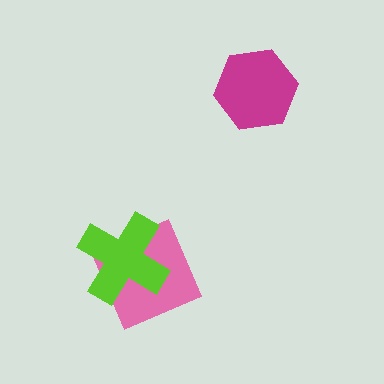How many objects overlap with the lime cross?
1 object overlaps with the lime cross.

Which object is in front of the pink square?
The lime cross is in front of the pink square.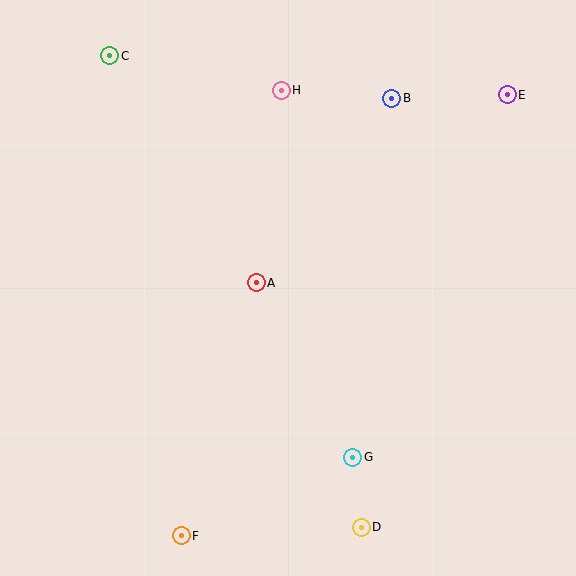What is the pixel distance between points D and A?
The distance between D and A is 267 pixels.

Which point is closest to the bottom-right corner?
Point D is closest to the bottom-right corner.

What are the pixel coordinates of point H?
Point H is at (281, 90).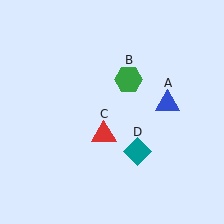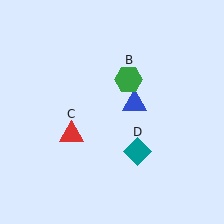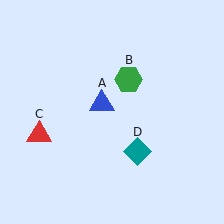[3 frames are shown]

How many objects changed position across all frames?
2 objects changed position: blue triangle (object A), red triangle (object C).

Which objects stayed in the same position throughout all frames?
Green hexagon (object B) and teal diamond (object D) remained stationary.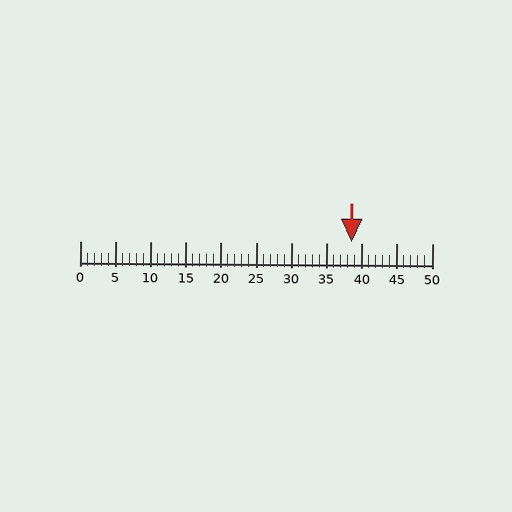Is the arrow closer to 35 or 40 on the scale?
The arrow is closer to 40.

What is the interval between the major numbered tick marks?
The major tick marks are spaced 5 units apart.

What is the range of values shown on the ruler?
The ruler shows values from 0 to 50.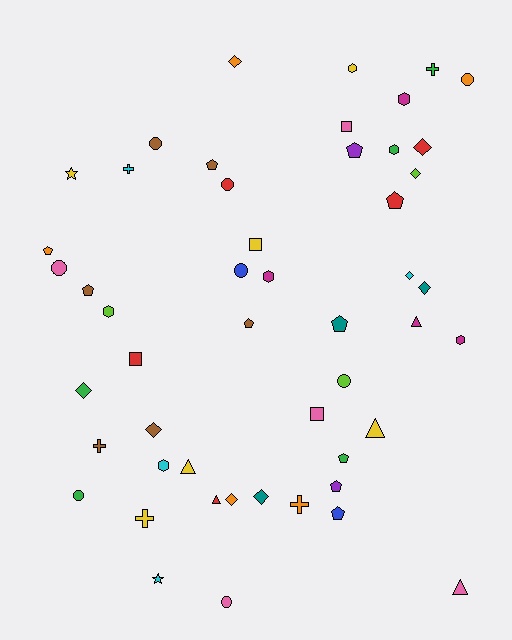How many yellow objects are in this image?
There are 6 yellow objects.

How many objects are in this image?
There are 50 objects.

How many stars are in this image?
There are 2 stars.